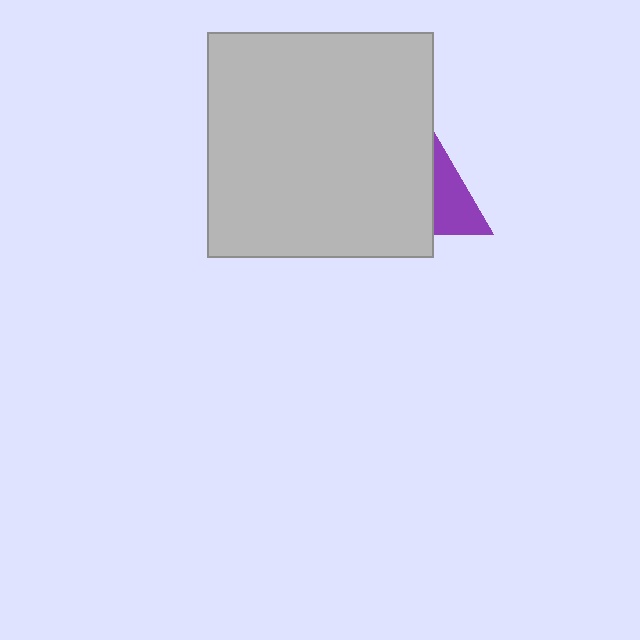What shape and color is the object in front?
The object in front is a light gray square.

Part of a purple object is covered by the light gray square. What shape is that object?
It is a triangle.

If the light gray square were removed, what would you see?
You would see the complete purple triangle.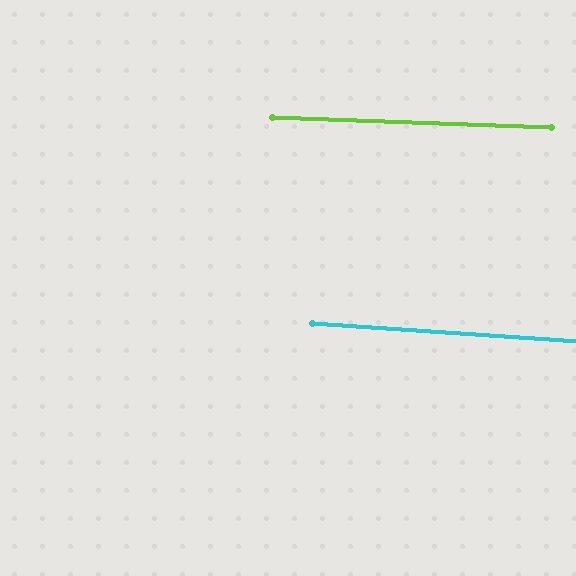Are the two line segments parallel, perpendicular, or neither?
Parallel — their directions differ by only 1.7°.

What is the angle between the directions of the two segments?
Approximately 2 degrees.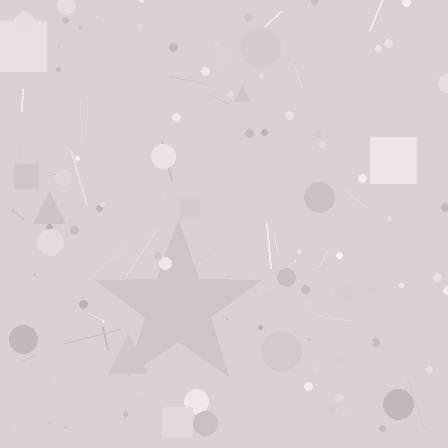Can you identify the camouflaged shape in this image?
The camouflaged shape is a star.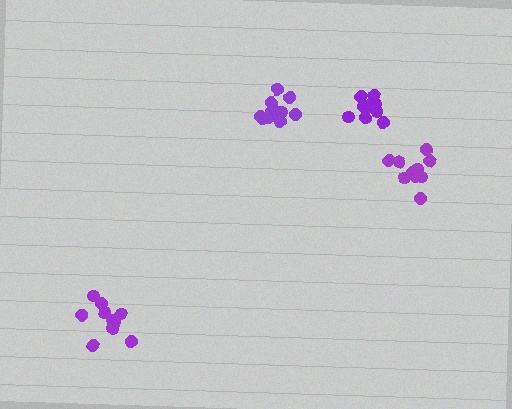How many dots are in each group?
Group 1: 11 dots, Group 2: 11 dots, Group 3: 10 dots, Group 4: 10 dots (42 total).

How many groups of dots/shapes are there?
There are 4 groups.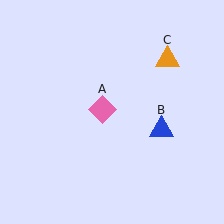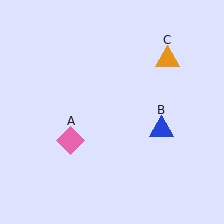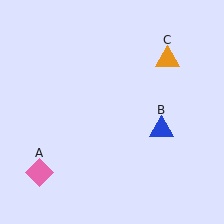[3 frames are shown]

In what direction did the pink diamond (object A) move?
The pink diamond (object A) moved down and to the left.